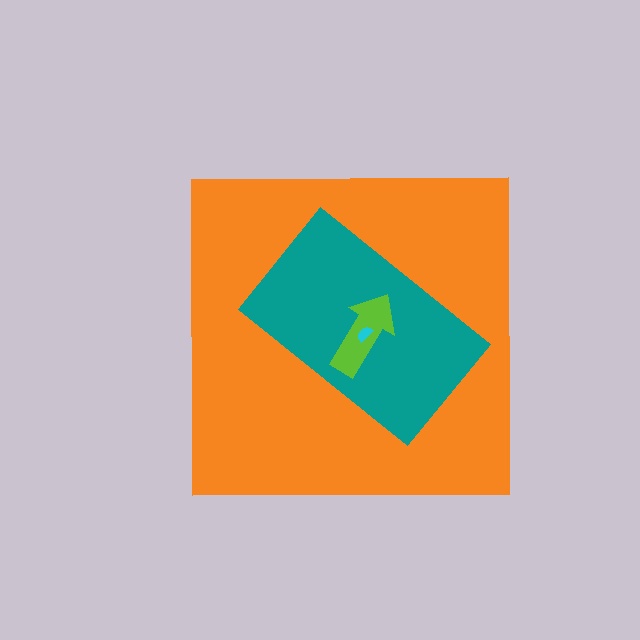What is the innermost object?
The cyan semicircle.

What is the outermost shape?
The orange square.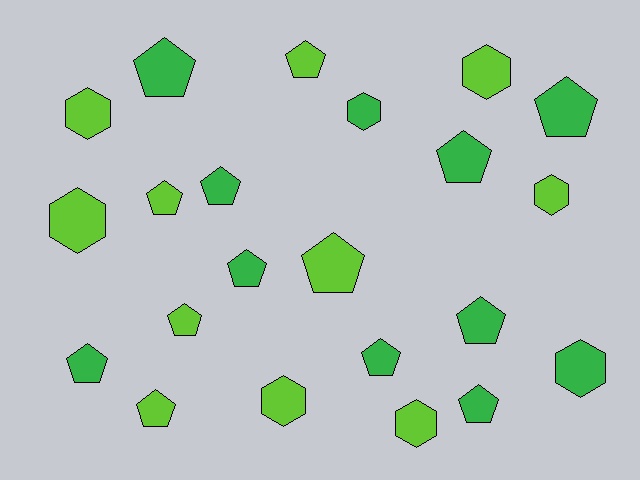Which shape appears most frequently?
Pentagon, with 14 objects.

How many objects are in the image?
There are 22 objects.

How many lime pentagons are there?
There are 5 lime pentagons.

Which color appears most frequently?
Lime, with 11 objects.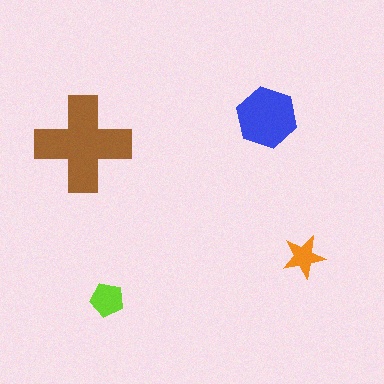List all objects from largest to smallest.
The brown cross, the blue hexagon, the lime pentagon, the orange star.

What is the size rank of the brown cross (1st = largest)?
1st.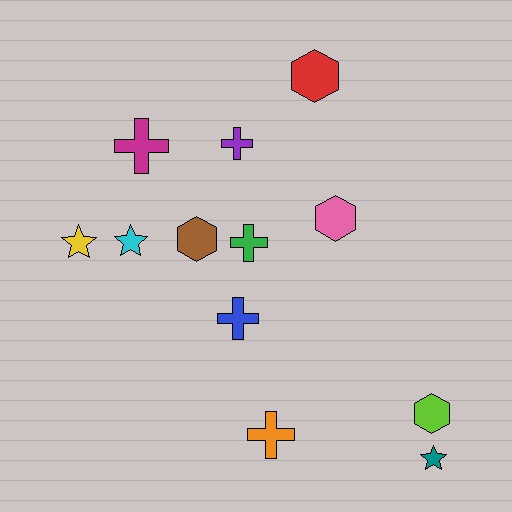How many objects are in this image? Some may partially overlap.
There are 12 objects.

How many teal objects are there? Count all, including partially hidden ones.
There is 1 teal object.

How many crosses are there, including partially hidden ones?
There are 5 crosses.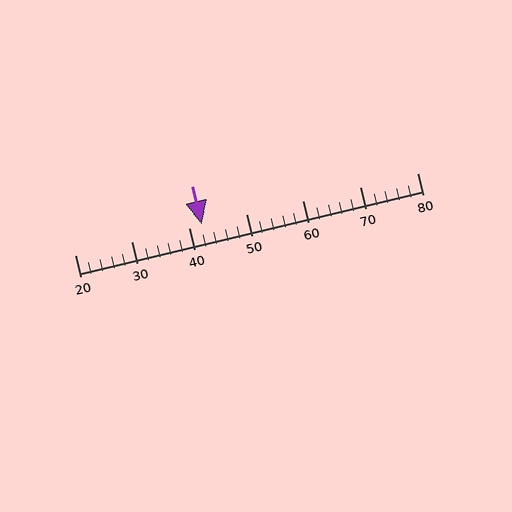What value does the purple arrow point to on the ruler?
The purple arrow points to approximately 42.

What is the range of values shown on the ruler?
The ruler shows values from 20 to 80.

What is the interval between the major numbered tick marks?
The major tick marks are spaced 10 units apart.